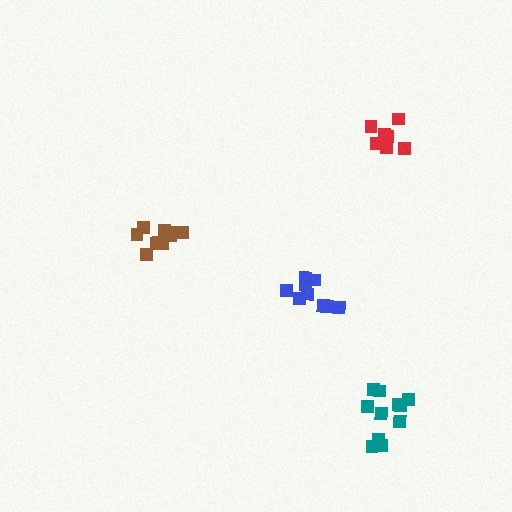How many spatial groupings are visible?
There are 4 spatial groupings.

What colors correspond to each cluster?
The clusters are colored: brown, blue, red, teal.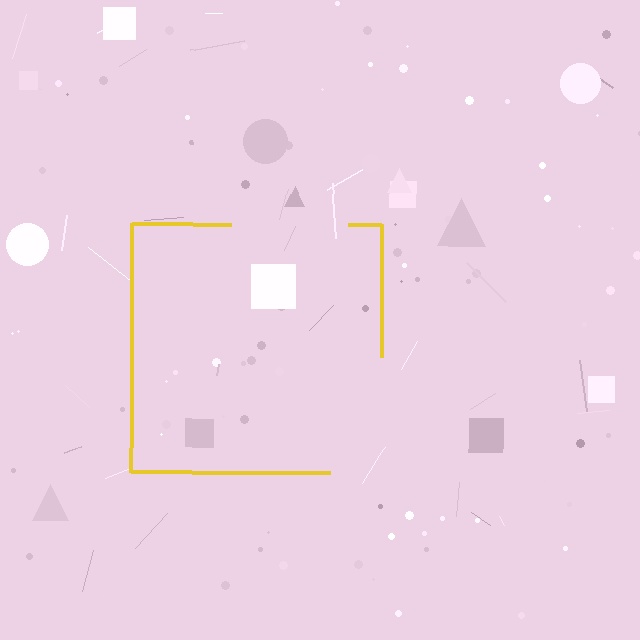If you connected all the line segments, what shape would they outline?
They would outline a square.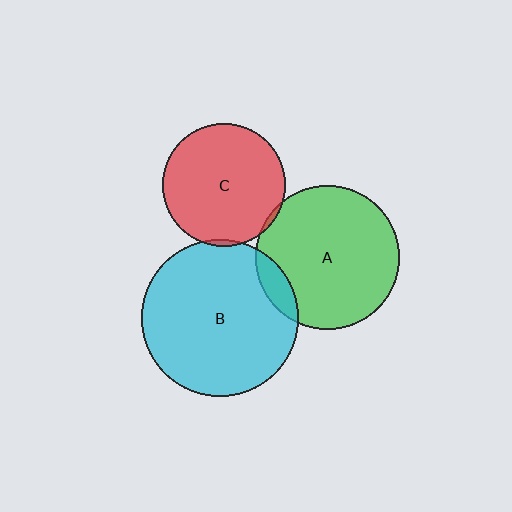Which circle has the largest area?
Circle B (cyan).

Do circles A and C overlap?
Yes.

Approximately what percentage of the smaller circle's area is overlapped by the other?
Approximately 5%.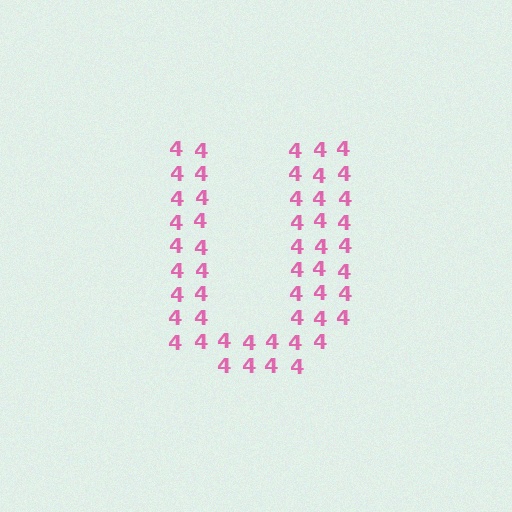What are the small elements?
The small elements are digit 4's.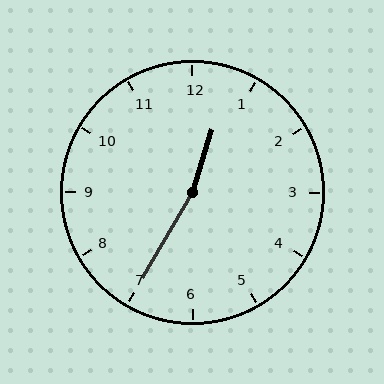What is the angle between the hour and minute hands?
Approximately 168 degrees.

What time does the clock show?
12:35.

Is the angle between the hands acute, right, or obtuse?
It is obtuse.